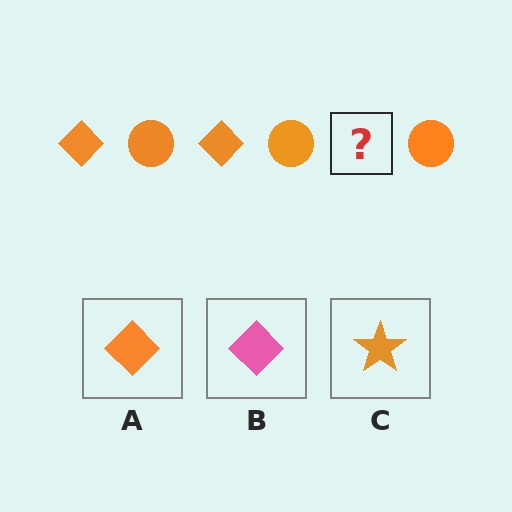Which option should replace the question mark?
Option A.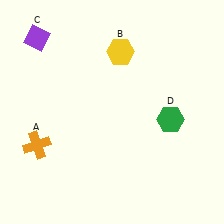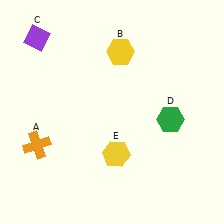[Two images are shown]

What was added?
A yellow hexagon (E) was added in Image 2.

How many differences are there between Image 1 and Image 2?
There is 1 difference between the two images.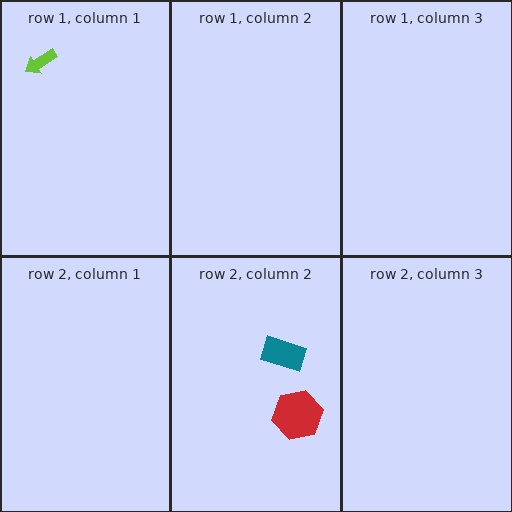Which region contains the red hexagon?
The row 2, column 2 region.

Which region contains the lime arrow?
The row 1, column 1 region.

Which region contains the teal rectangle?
The row 2, column 2 region.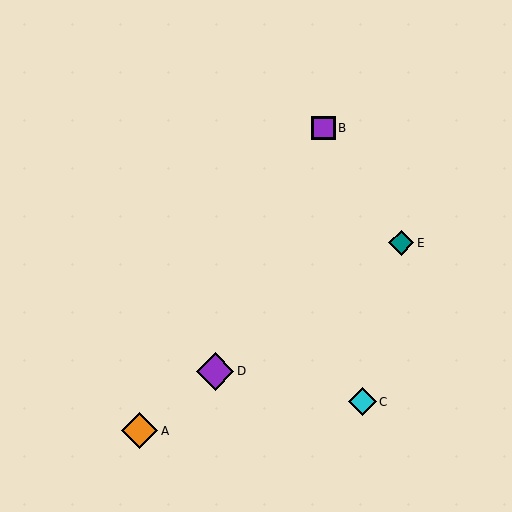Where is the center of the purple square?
The center of the purple square is at (324, 128).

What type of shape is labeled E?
Shape E is a teal diamond.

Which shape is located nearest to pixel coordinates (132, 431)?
The orange diamond (labeled A) at (139, 431) is nearest to that location.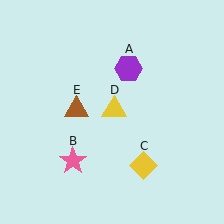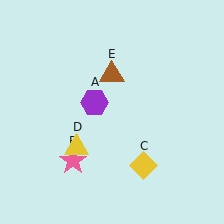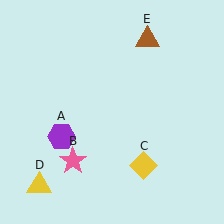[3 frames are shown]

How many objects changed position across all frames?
3 objects changed position: purple hexagon (object A), yellow triangle (object D), brown triangle (object E).